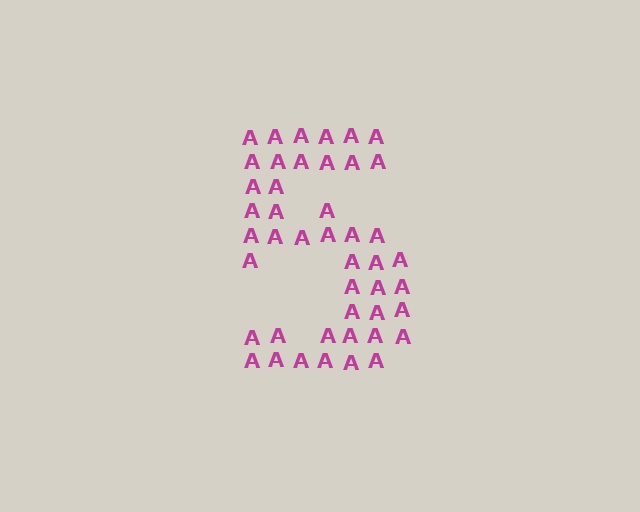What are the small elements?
The small elements are letter A's.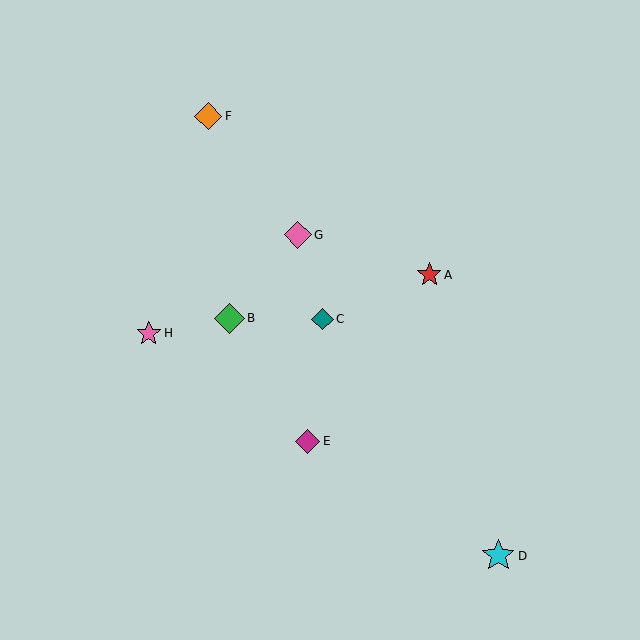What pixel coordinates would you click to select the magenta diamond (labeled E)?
Click at (307, 441) to select the magenta diamond E.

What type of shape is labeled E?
Shape E is a magenta diamond.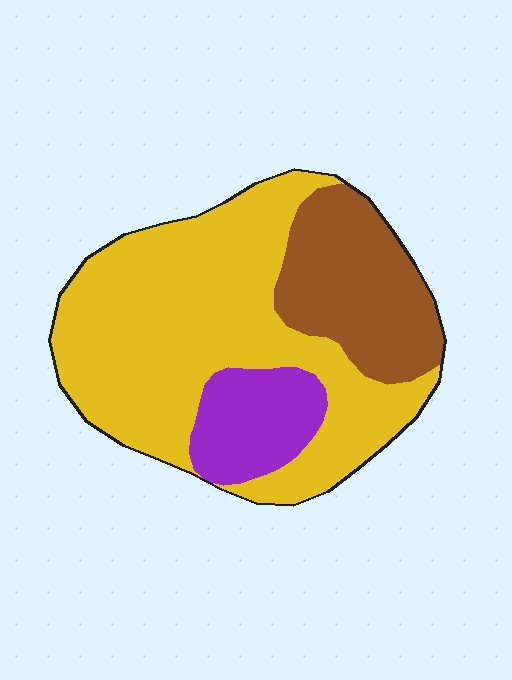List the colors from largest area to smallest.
From largest to smallest: yellow, brown, purple.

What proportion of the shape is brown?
Brown covers about 25% of the shape.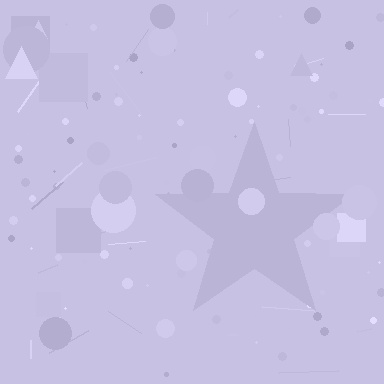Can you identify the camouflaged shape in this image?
The camouflaged shape is a star.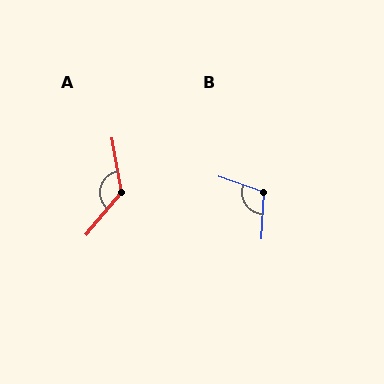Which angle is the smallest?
B, at approximately 106 degrees.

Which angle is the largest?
A, at approximately 130 degrees.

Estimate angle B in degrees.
Approximately 106 degrees.